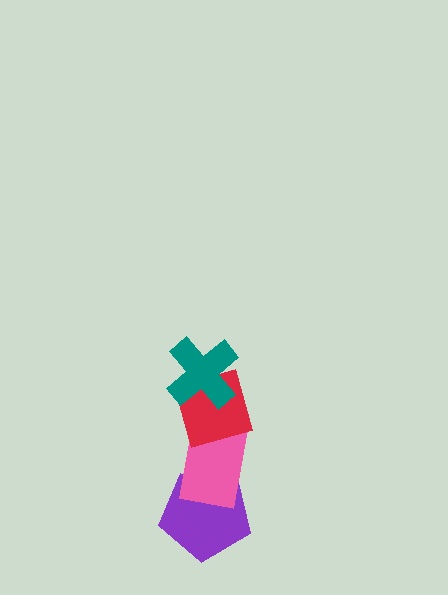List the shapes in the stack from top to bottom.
From top to bottom: the teal cross, the red diamond, the pink rectangle, the purple pentagon.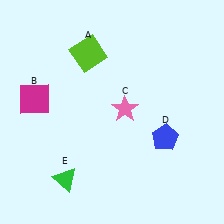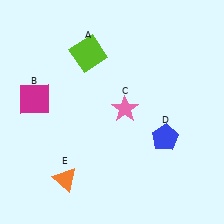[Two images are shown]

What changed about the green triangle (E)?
In Image 1, E is green. In Image 2, it changed to orange.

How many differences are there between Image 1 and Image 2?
There is 1 difference between the two images.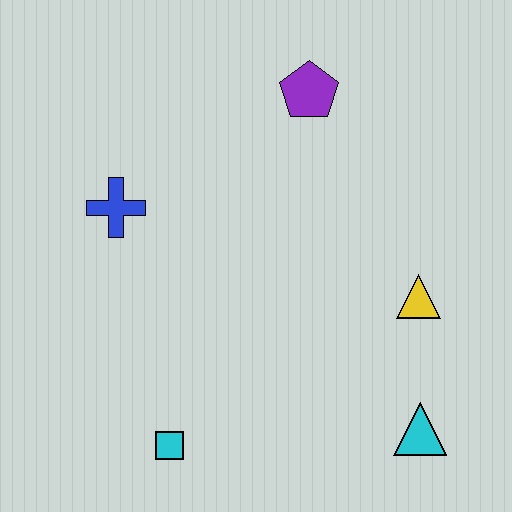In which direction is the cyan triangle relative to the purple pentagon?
The cyan triangle is below the purple pentagon.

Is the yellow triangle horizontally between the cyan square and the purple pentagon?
No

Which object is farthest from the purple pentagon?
The cyan square is farthest from the purple pentagon.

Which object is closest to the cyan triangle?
The yellow triangle is closest to the cyan triangle.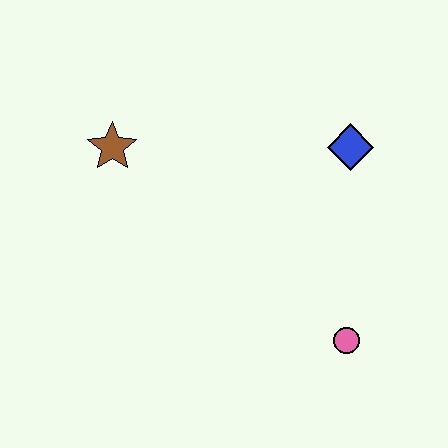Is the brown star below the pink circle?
No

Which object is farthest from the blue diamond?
The brown star is farthest from the blue diamond.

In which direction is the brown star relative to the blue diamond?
The brown star is to the left of the blue diamond.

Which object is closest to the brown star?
The blue diamond is closest to the brown star.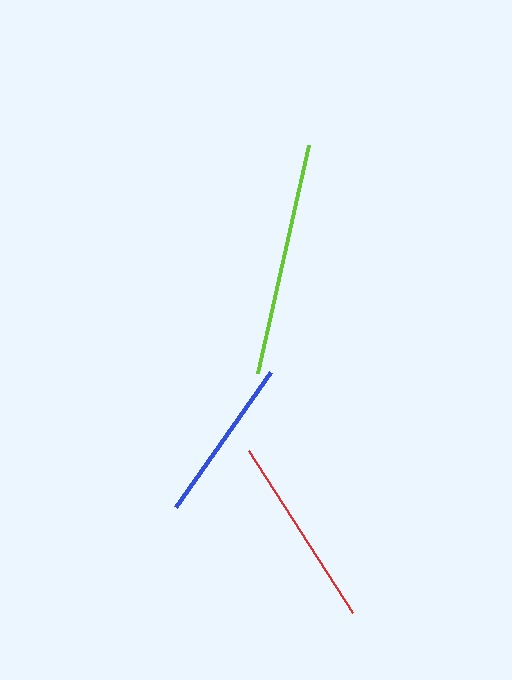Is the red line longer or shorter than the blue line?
The red line is longer than the blue line.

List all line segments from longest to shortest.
From longest to shortest: lime, red, blue.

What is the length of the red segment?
The red segment is approximately 193 pixels long.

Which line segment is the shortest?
The blue line is the shortest at approximately 164 pixels.